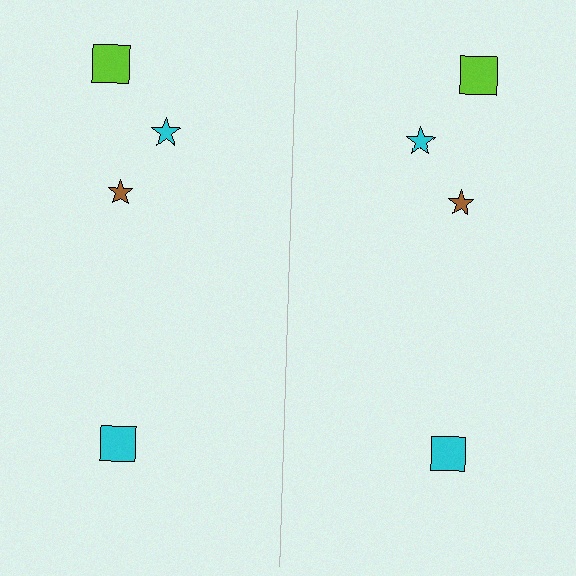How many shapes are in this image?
There are 8 shapes in this image.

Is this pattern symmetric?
Yes, this pattern has bilateral (reflection) symmetry.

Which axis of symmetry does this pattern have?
The pattern has a vertical axis of symmetry running through the center of the image.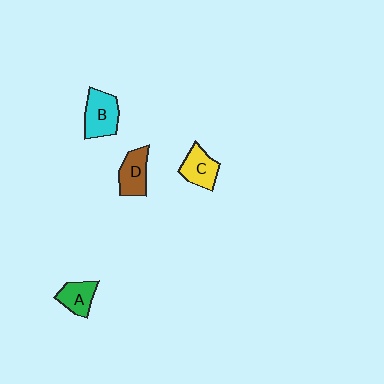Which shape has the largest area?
Shape B (cyan).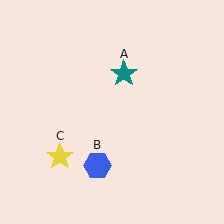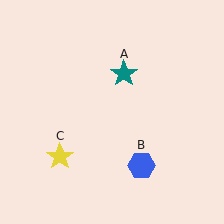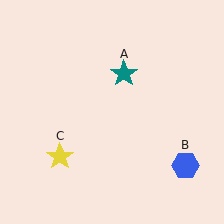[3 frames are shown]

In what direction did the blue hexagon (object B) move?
The blue hexagon (object B) moved right.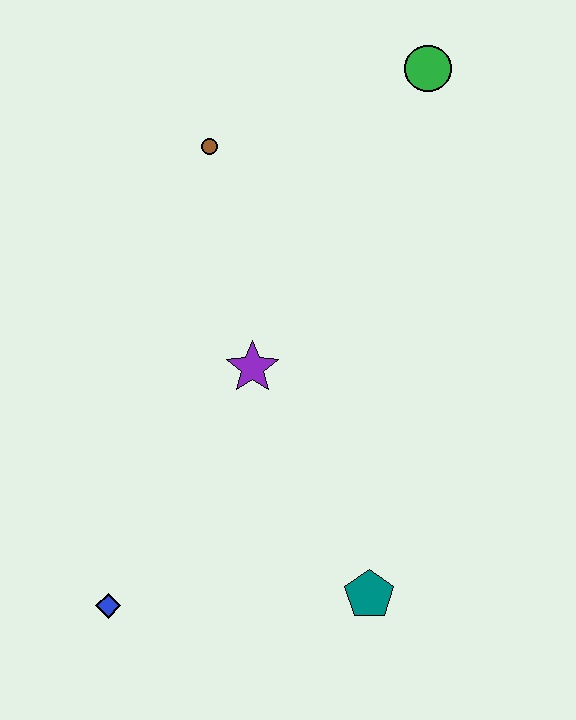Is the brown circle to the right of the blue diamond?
Yes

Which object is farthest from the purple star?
The green circle is farthest from the purple star.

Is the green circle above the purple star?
Yes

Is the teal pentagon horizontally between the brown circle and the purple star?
No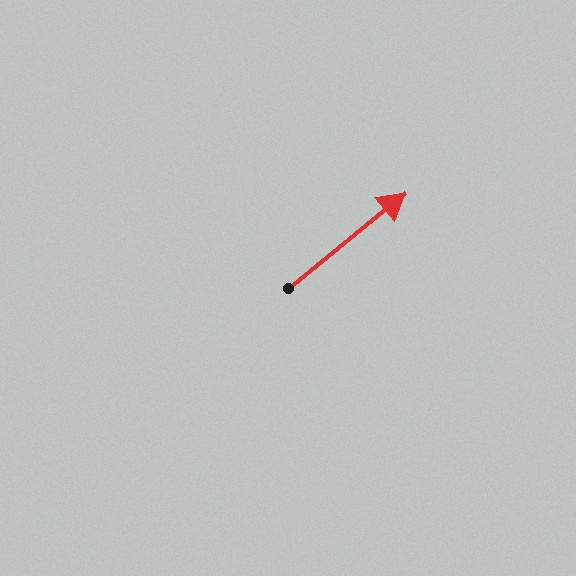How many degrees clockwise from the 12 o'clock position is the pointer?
Approximately 51 degrees.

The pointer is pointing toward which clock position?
Roughly 2 o'clock.